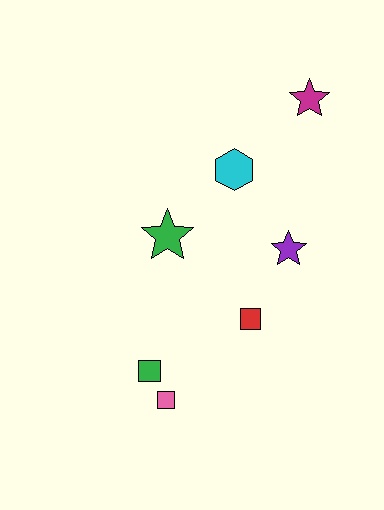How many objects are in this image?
There are 7 objects.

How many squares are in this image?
There are 3 squares.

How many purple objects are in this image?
There is 1 purple object.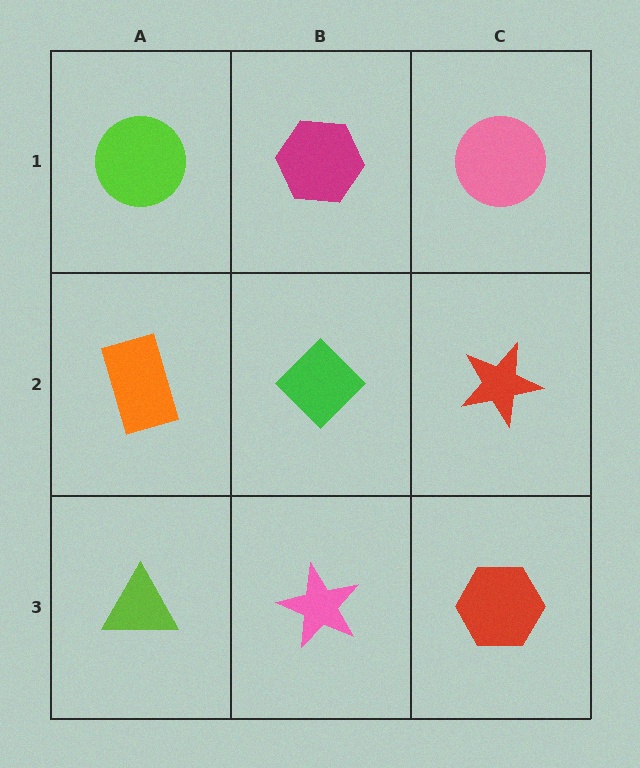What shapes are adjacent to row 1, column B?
A green diamond (row 2, column B), a lime circle (row 1, column A), a pink circle (row 1, column C).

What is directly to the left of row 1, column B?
A lime circle.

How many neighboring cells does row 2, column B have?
4.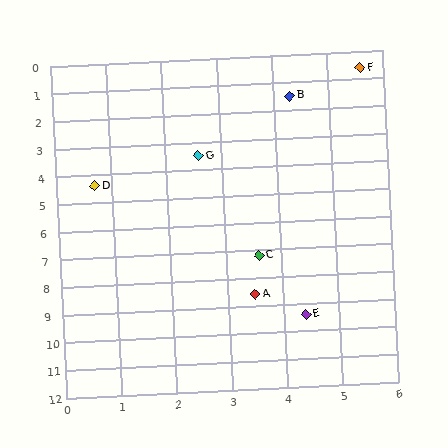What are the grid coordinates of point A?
Point A is at approximately (3.5, 8.6).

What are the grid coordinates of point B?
Point B is at approximately (4.3, 1.5).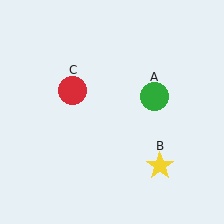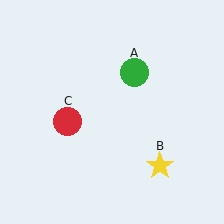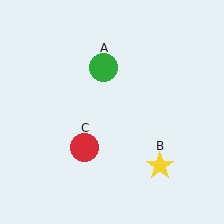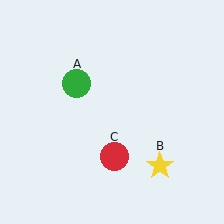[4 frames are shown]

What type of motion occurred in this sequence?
The green circle (object A), red circle (object C) rotated counterclockwise around the center of the scene.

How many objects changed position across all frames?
2 objects changed position: green circle (object A), red circle (object C).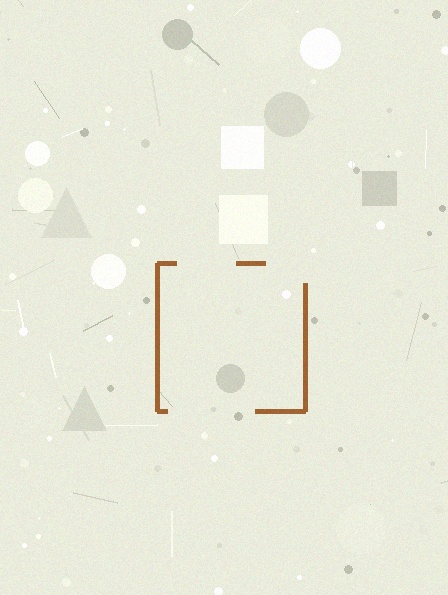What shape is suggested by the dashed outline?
The dashed outline suggests a square.